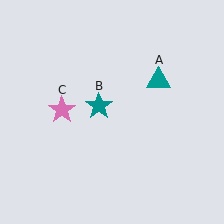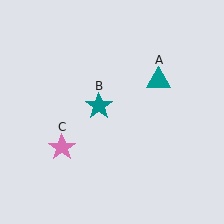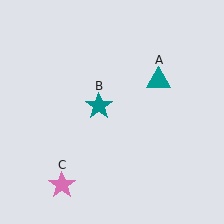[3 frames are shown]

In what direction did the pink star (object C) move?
The pink star (object C) moved down.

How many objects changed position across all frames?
1 object changed position: pink star (object C).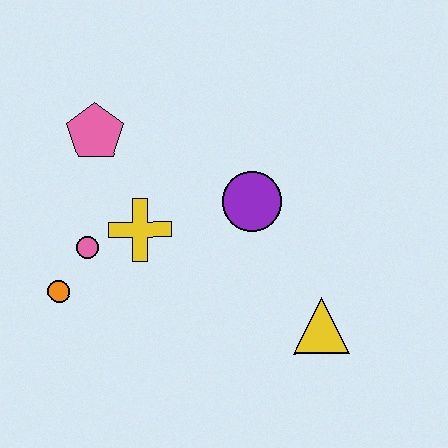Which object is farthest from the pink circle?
The yellow triangle is farthest from the pink circle.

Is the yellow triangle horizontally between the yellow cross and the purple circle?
No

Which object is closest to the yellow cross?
The pink circle is closest to the yellow cross.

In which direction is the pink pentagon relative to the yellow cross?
The pink pentagon is above the yellow cross.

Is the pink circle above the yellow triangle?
Yes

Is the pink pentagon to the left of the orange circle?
No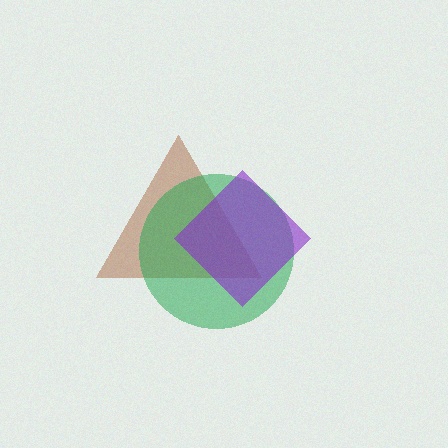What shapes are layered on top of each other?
The layered shapes are: a brown triangle, a green circle, a purple diamond.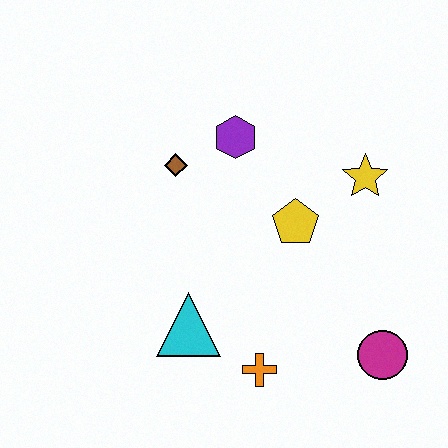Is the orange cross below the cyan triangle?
Yes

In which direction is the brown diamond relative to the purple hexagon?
The brown diamond is to the left of the purple hexagon.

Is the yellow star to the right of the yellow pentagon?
Yes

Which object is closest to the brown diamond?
The purple hexagon is closest to the brown diamond.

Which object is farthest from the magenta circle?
The brown diamond is farthest from the magenta circle.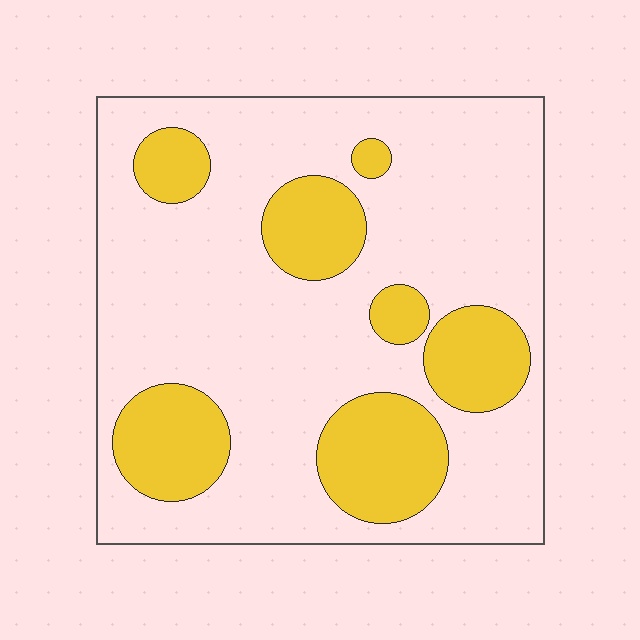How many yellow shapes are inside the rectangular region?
7.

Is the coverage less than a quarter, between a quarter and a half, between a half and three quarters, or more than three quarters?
Between a quarter and a half.